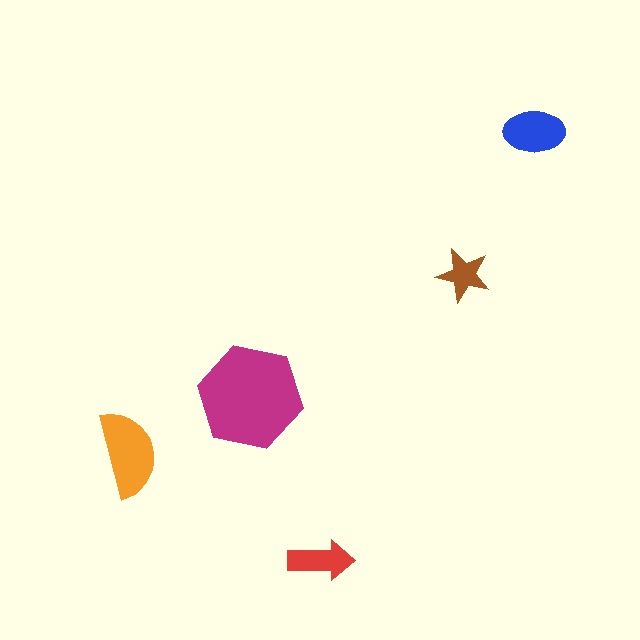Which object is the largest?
The magenta hexagon.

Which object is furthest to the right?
The blue ellipse is rightmost.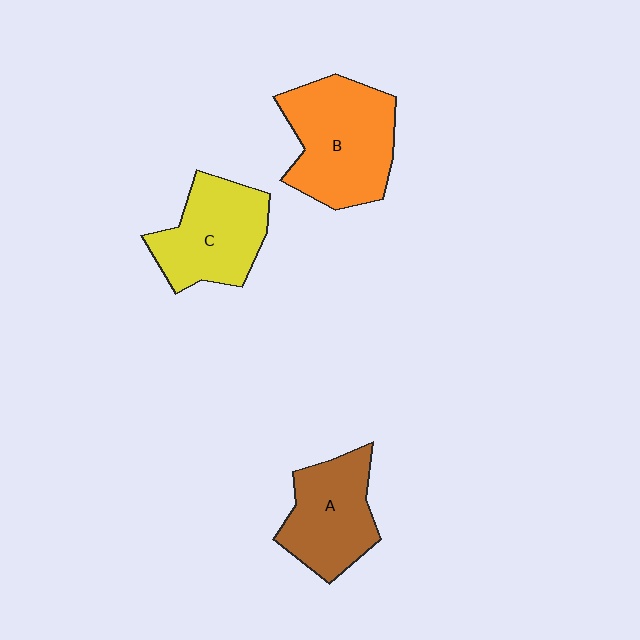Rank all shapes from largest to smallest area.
From largest to smallest: B (orange), C (yellow), A (brown).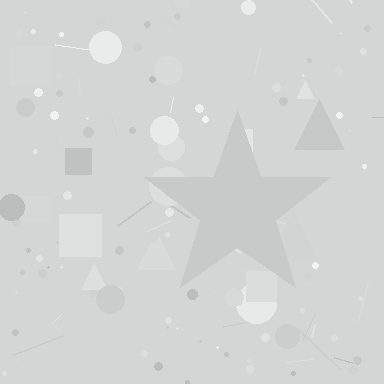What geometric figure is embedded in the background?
A star is embedded in the background.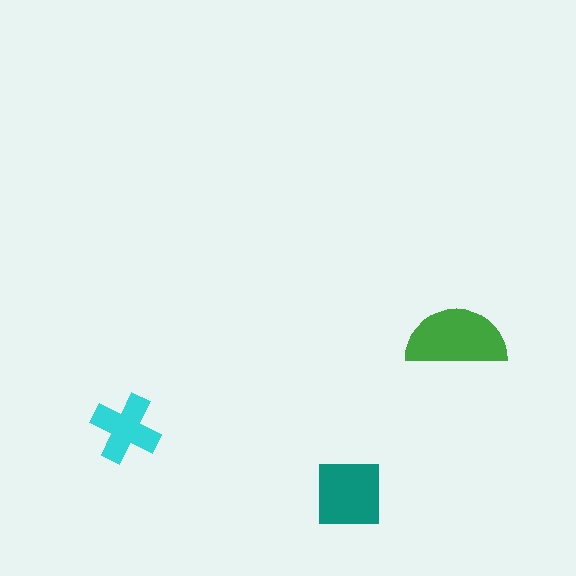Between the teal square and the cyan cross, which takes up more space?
The teal square.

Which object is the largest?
The green semicircle.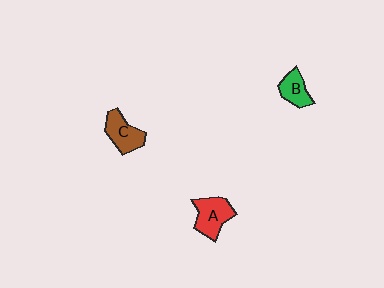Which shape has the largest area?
Shape A (red).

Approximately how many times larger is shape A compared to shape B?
Approximately 1.5 times.